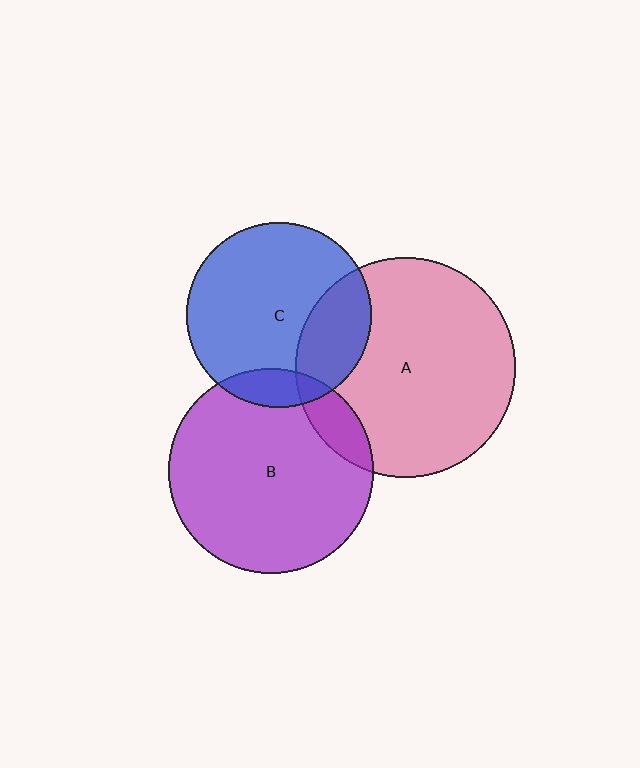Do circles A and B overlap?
Yes.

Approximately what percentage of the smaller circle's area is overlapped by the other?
Approximately 10%.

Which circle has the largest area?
Circle A (pink).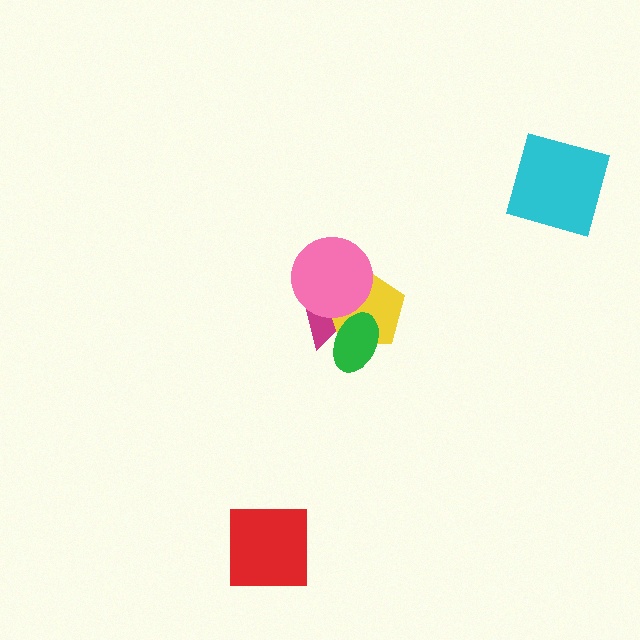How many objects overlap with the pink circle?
2 objects overlap with the pink circle.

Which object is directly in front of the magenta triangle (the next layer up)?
The yellow pentagon is directly in front of the magenta triangle.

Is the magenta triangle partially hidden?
Yes, it is partially covered by another shape.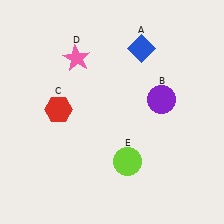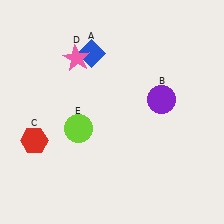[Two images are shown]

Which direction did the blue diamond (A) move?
The blue diamond (A) moved left.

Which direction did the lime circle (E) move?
The lime circle (E) moved left.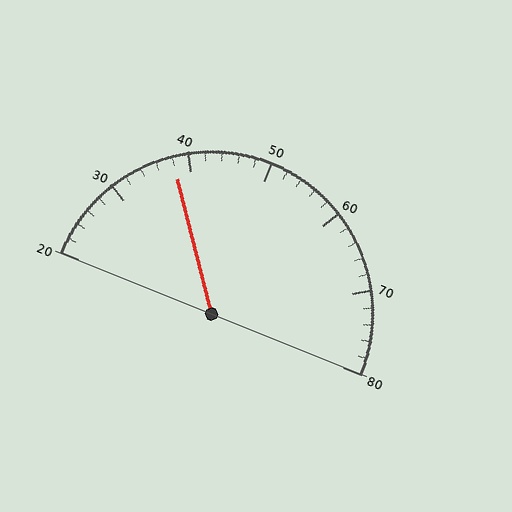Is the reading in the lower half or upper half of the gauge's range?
The reading is in the lower half of the range (20 to 80).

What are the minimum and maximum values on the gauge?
The gauge ranges from 20 to 80.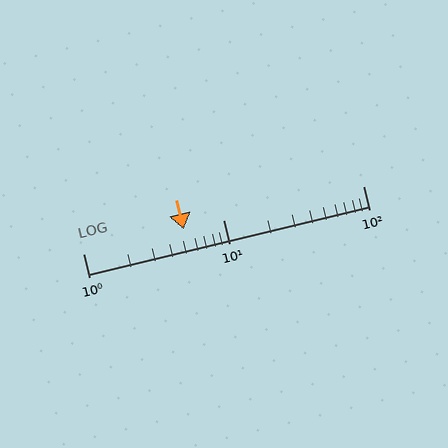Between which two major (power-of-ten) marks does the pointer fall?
The pointer is between 1 and 10.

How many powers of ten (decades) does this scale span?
The scale spans 2 decades, from 1 to 100.